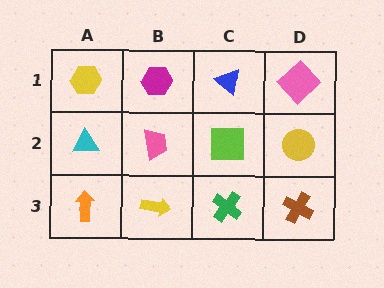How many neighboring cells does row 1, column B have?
3.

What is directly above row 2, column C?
A blue triangle.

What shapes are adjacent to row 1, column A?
A cyan triangle (row 2, column A), a magenta hexagon (row 1, column B).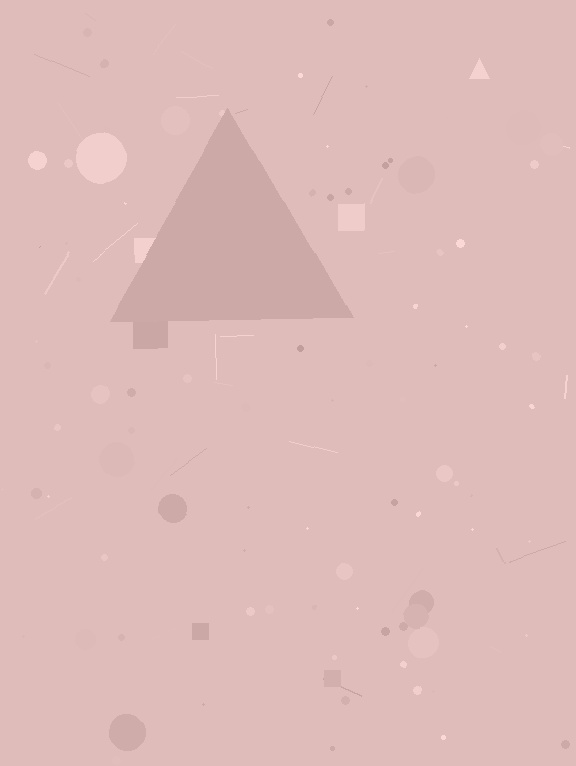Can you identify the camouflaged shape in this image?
The camouflaged shape is a triangle.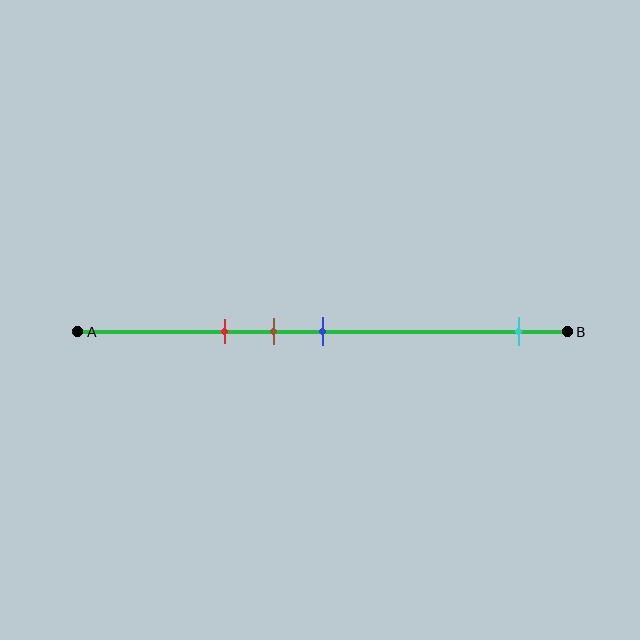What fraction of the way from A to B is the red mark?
The red mark is approximately 30% (0.3) of the way from A to B.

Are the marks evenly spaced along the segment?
No, the marks are not evenly spaced.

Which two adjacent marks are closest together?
The brown and blue marks are the closest adjacent pair.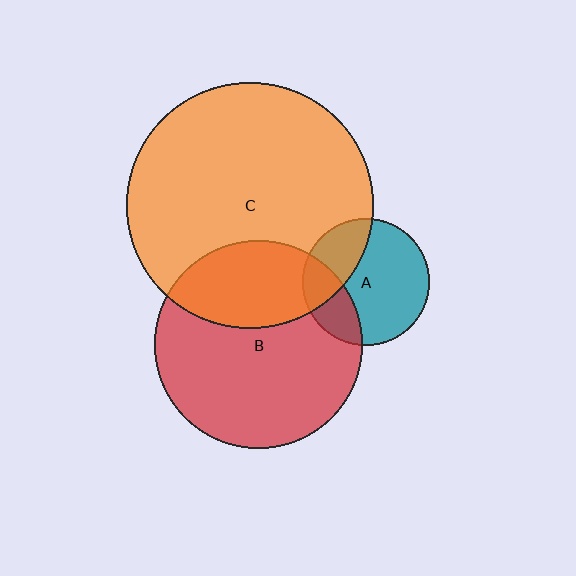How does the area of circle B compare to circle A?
Approximately 2.7 times.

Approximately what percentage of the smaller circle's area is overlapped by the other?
Approximately 25%.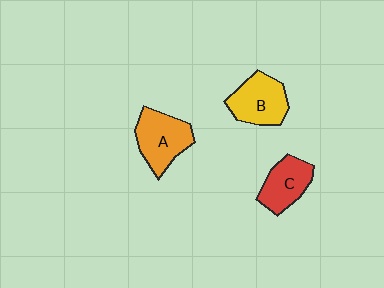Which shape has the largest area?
Shape A (orange).